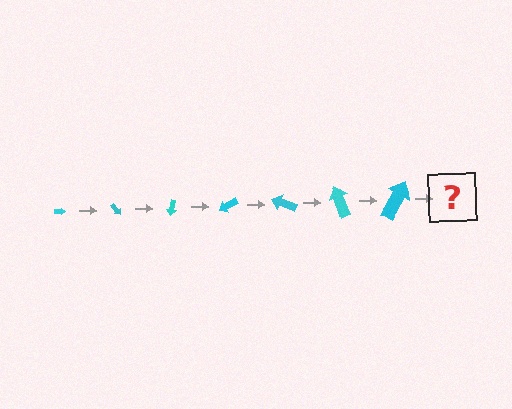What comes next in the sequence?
The next element should be an arrow, larger than the previous one and rotated 350 degrees from the start.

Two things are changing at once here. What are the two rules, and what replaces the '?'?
The two rules are that the arrow grows larger each step and it rotates 50 degrees each step. The '?' should be an arrow, larger than the previous one and rotated 350 degrees from the start.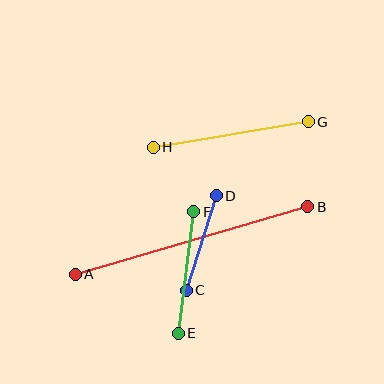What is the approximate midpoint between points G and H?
The midpoint is at approximately (231, 134) pixels.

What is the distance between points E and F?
The distance is approximately 123 pixels.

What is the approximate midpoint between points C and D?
The midpoint is at approximately (201, 243) pixels.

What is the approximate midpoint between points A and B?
The midpoint is at approximately (192, 241) pixels.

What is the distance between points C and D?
The distance is approximately 100 pixels.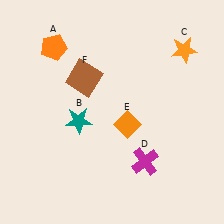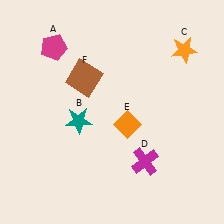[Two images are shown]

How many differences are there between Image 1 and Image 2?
There is 1 difference between the two images.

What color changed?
The pentagon (A) changed from orange in Image 1 to magenta in Image 2.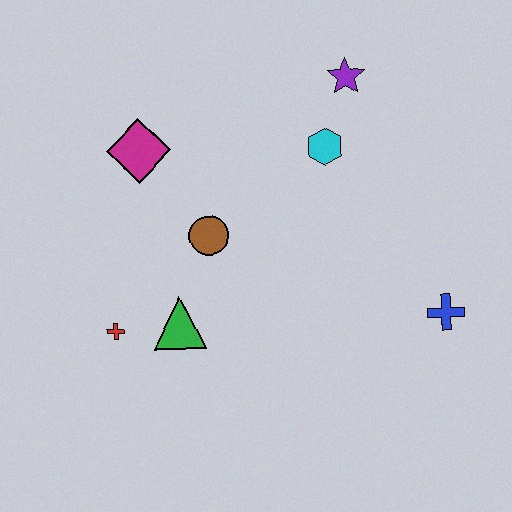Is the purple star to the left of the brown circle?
No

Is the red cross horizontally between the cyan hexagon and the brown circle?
No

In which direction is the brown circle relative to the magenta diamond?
The brown circle is below the magenta diamond.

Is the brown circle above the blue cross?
Yes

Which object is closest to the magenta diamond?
The brown circle is closest to the magenta diamond.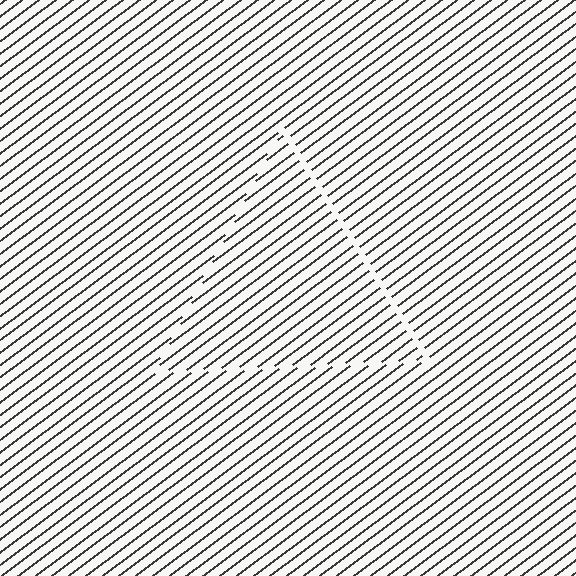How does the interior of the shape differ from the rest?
The interior of the shape contains the same grating, shifted by half a period — the contour is defined by the phase discontinuity where line-ends from the inner and outer gratings abut.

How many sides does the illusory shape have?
3 sides — the line-ends trace a triangle.